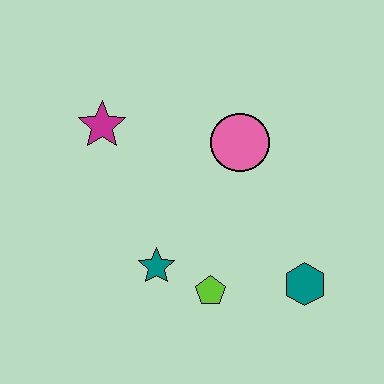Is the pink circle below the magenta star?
Yes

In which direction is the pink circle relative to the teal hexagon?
The pink circle is above the teal hexagon.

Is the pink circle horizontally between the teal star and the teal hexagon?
Yes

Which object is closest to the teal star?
The lime pentagon is closest to the teal star.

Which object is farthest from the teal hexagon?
The magenta star is farthest from the teal hexagon.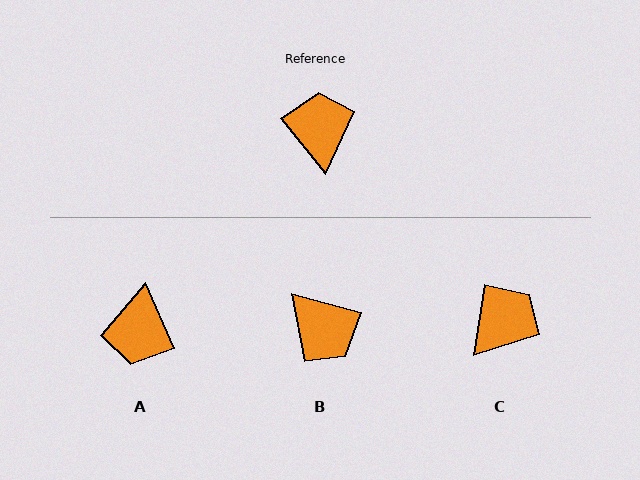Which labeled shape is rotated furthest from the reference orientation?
A, about 165 degrees away.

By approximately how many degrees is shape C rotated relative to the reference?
Approximately 47 degrees clockwise.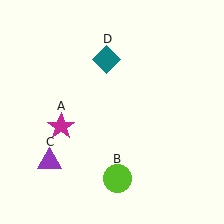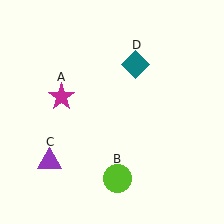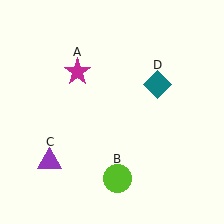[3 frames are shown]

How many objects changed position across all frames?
2 objects changed position: magenta star (object A), teal diamond (object D).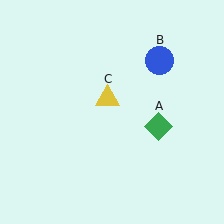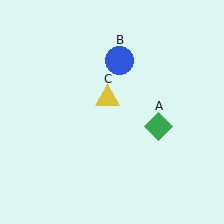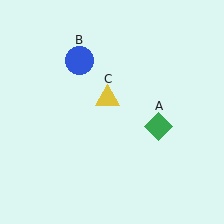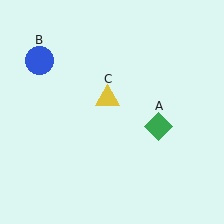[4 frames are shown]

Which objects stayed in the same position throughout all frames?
Green diamond (object A) and yellow triangle (object C) remained stationary.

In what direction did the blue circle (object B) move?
The blue circle (object B) moved left.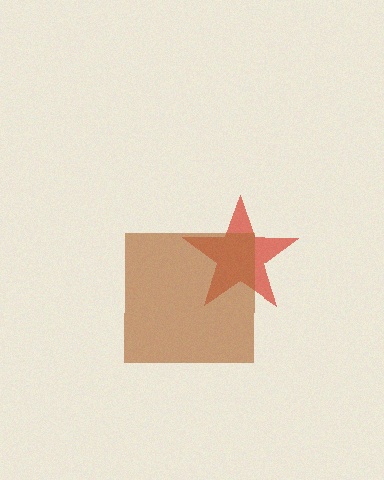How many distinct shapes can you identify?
There are 2 distinct shapes: a red star, a brown square.